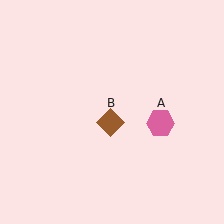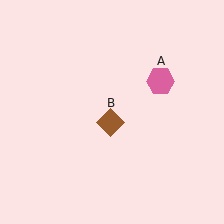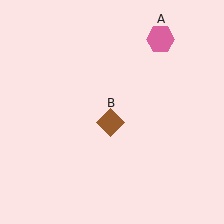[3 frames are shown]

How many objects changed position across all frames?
1 object changed position: pink hexagon (object A).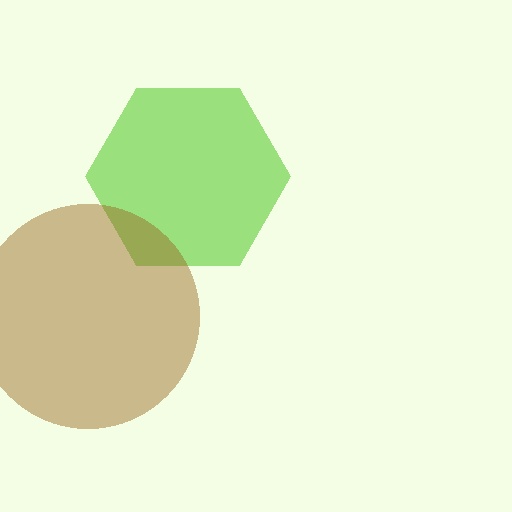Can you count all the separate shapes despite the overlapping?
Yes, there are 2 separate shapes.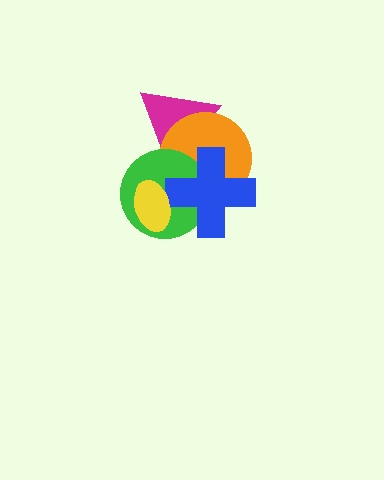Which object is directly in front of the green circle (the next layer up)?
The blue cross is directly in front of the green circle.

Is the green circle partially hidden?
Yes, it is partially covered by another shape.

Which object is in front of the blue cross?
The yellow ellipse is in front of the blue cross.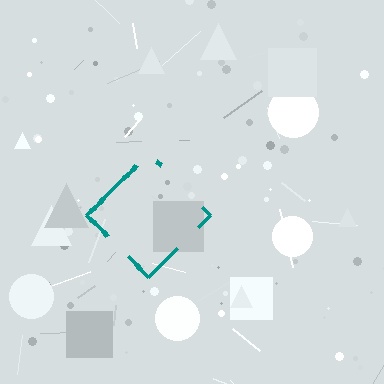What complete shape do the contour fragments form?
The contour fragments form a diamond.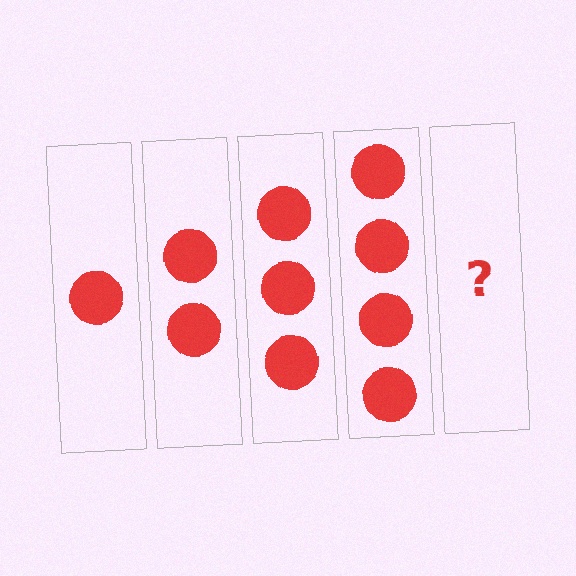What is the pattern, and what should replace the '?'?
The pattern is that each step adds one more circle. The '?' should be 5 circles.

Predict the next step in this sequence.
The next step is 5 circles.